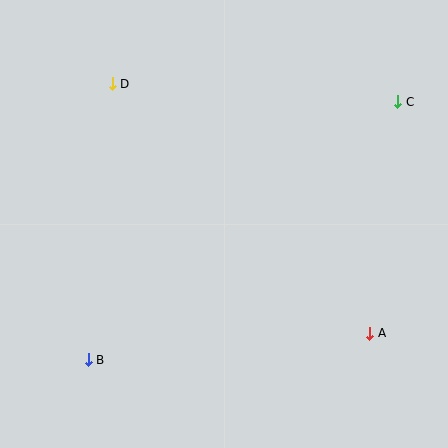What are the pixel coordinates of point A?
Point A is at (369, 333).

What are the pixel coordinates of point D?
Point D is at (112, 84).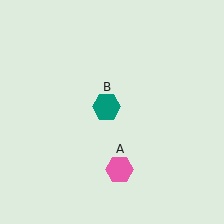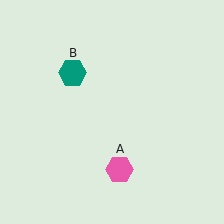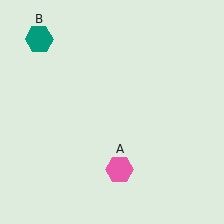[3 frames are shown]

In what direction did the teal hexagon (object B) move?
The teal hexagon (object B) moved up and to the left.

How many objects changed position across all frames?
1 object changed position: teal hexagon (object B).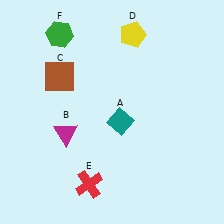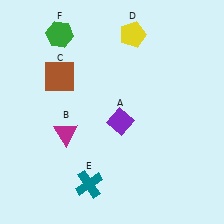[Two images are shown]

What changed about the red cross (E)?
In Image 1, E is red. In Image 2, it changed to teal.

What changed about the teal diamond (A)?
In Image 1, A is teal. In Image 2, it changed to purple.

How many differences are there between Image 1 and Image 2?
There are 2 differences between the two images.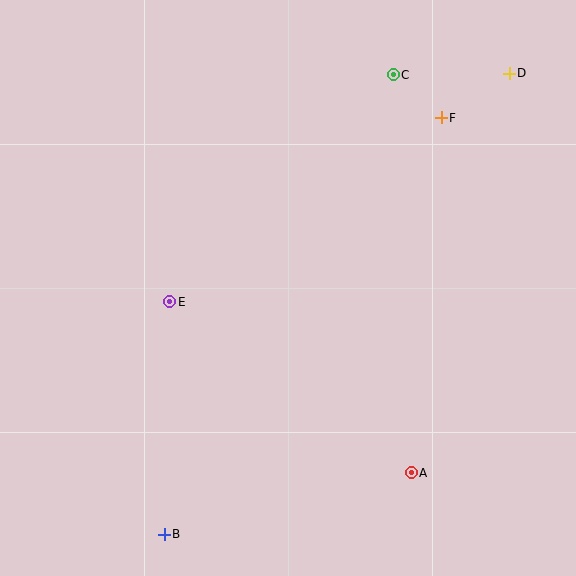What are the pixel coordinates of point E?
Point E is at (170, 302).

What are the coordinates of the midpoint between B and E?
The midpoint between B and E is at (167, 418).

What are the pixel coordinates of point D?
Point D is at (509, 73).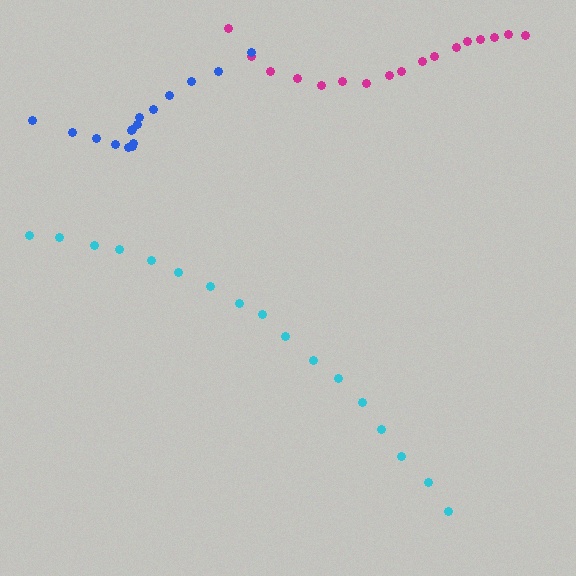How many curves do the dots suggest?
There are 3 distinct paths.